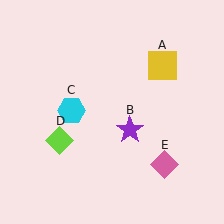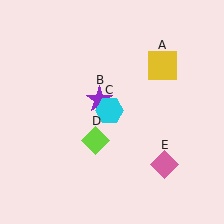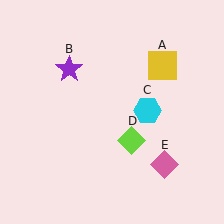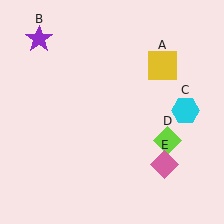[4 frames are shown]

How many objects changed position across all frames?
3 objects changed position: purple star (object B), cyan hexagon (object C), lime diamond (object D).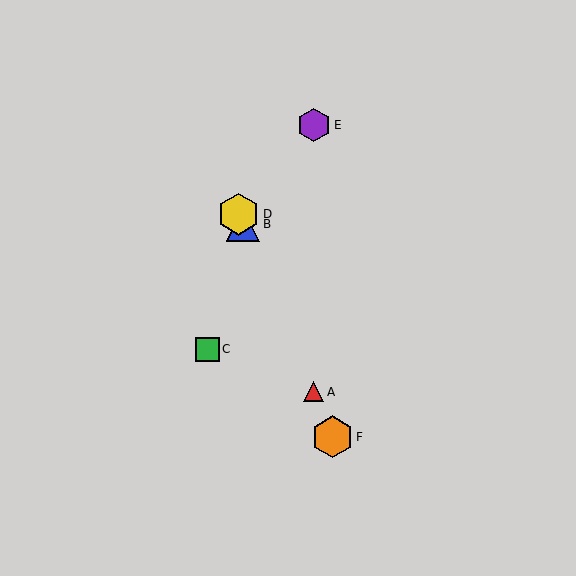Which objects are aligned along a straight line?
Objects A, B, D, F are aligned along a straight line.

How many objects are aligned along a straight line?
4 objects (A, B, D, F) are aligned along a straight line.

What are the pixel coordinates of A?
Object A is at (313, 392).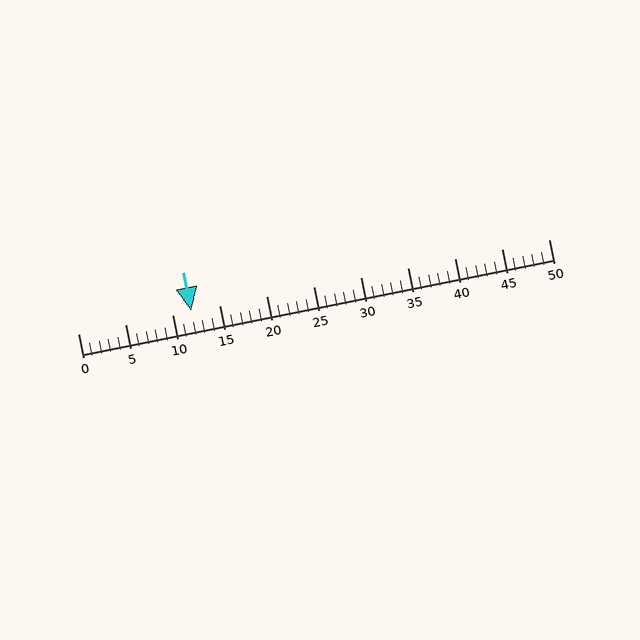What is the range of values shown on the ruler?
The ruler shows values from 0 to 50.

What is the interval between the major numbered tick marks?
The major tick marks are spaced 5 units apart.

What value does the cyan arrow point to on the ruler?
The cyan arrow points to approximately 12.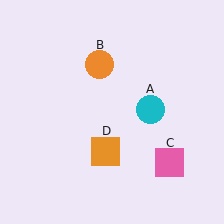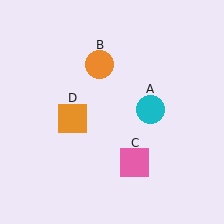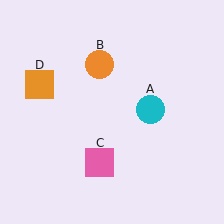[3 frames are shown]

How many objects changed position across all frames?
2 objects changed position: pink square (object C), orange square (object D).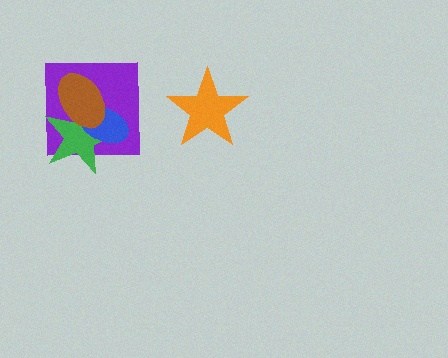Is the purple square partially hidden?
Yes, it is partially covered by another shape.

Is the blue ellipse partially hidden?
Yes, it is partially covered by another shape.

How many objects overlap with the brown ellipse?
3 objects overlap with the brown ellipse.